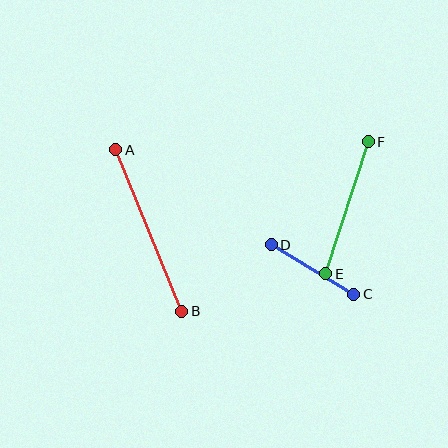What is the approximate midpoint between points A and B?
The midpoint is at approximately (149, 231) pixels.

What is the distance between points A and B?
The distance is approximately 174 pixels.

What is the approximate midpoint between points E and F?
The midpoint is at approximately (347, 208) pixels.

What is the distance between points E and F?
The distance is approximately 138 pixels.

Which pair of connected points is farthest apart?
Points A and B are farthest apart.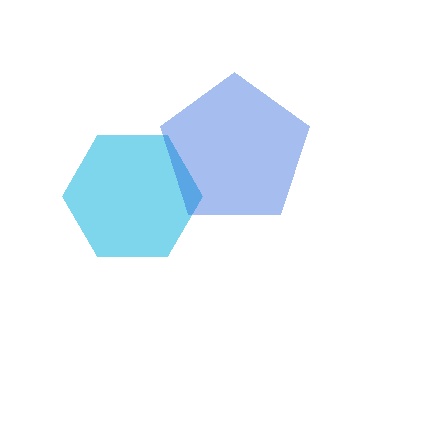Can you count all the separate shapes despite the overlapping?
Yes, there are 2 separate shapes.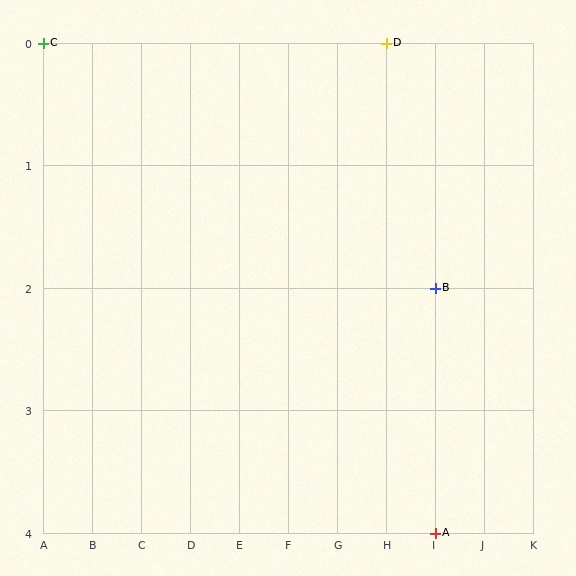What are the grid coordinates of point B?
Point B is at grid coordinates (I, 2).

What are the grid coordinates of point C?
Point C is at grid coordinates (A, 0).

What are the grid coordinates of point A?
Point A is at grid coordinates (I, 4).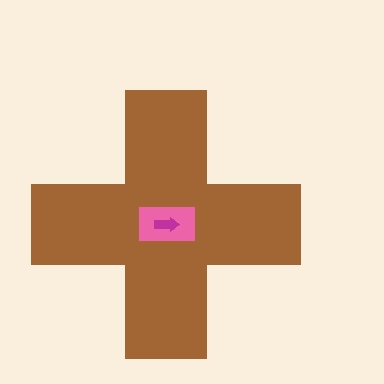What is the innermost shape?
The magenta arrow.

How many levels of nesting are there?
3.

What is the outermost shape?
The brown cross.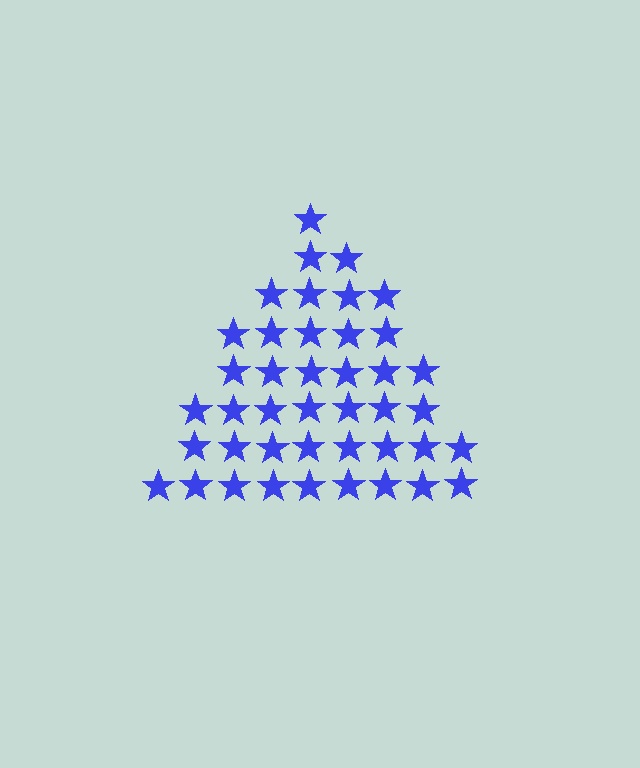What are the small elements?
The small elements are stars.